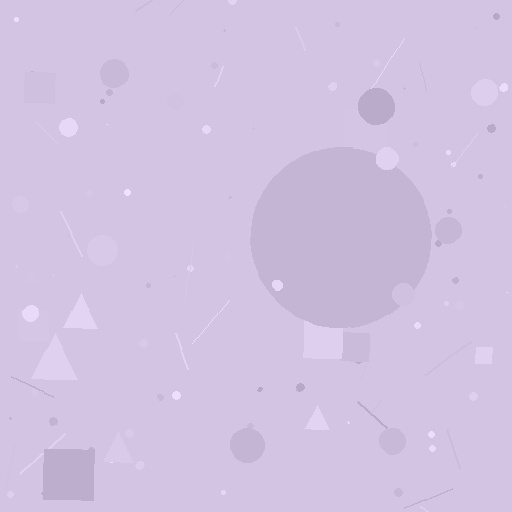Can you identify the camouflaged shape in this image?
The camouflaged shape is a circle.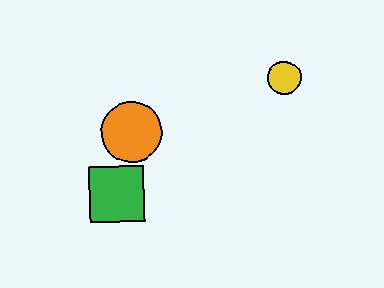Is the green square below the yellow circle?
Yes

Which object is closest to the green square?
The orange circle is closest to the green square.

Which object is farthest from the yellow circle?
The green square is farthest from the yellow circle.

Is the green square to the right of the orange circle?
No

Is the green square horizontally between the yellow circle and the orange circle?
No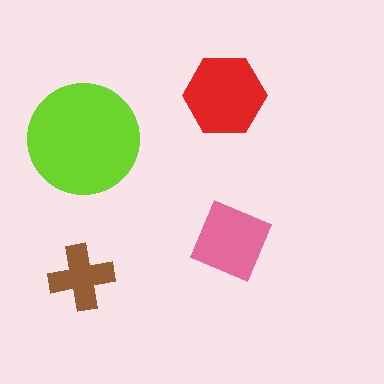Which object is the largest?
The lime circle.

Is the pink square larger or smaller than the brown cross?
Larger.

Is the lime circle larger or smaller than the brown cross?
Larger.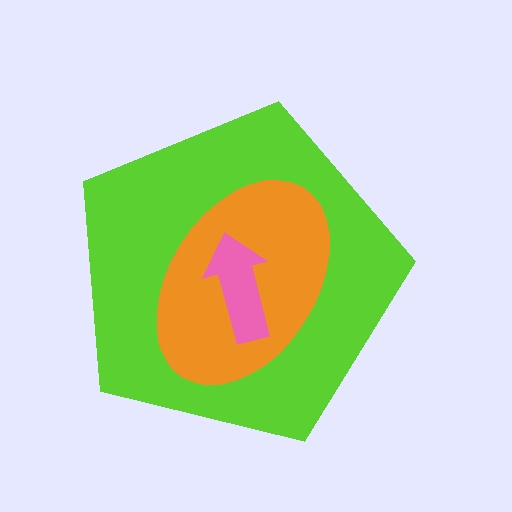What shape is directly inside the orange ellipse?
The pink arrow.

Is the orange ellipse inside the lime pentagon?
Yes.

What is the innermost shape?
The pink arrow.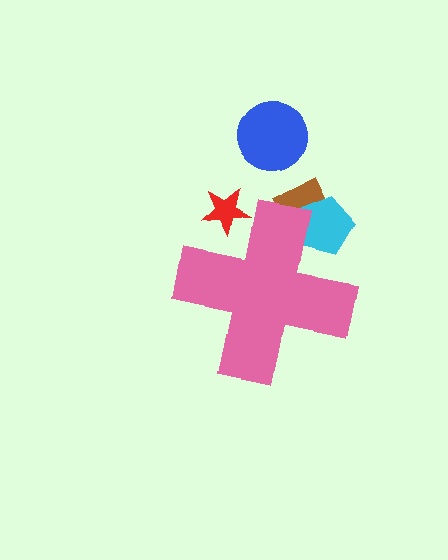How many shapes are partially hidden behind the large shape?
3 shapes are partially hidden.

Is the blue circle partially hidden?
No, the blue circle is fully visible.